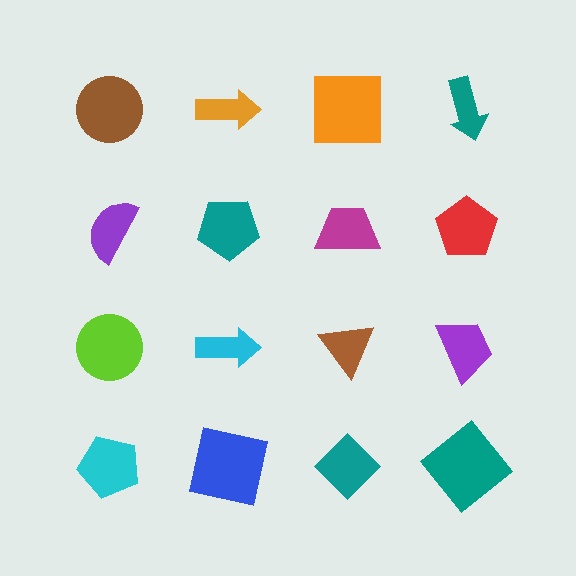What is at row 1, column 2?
An orange arrow.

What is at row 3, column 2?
A cyan arrow.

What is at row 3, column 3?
A brown triangle.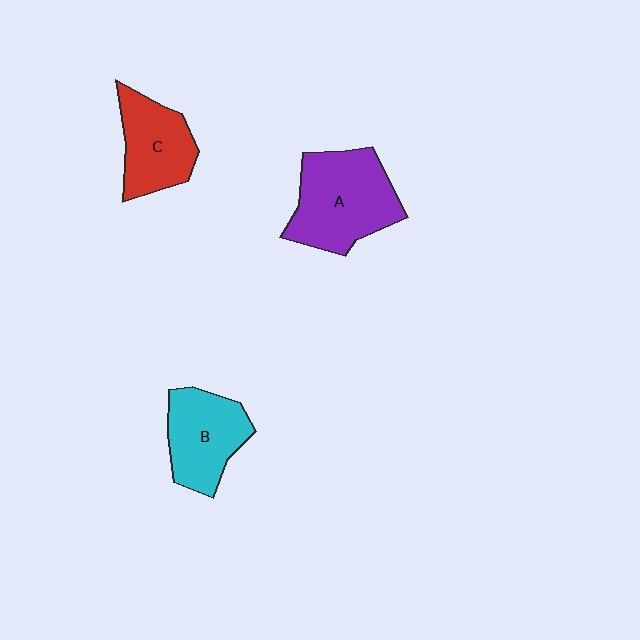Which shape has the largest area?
Shape A (purple).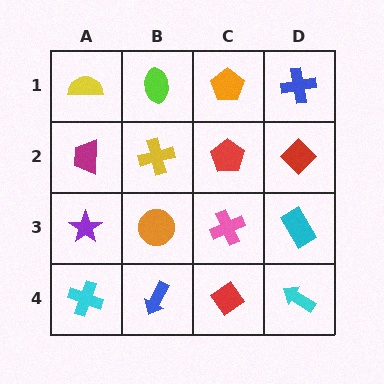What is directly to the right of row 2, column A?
A yellow cross.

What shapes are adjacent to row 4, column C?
A pink cross (row 3, column C), a blue arrow (row 4, column B), a cyan arrow (row 4, column D).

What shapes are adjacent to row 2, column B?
A lime ellipse (row 1, column B), an orange circle (row 3, column B), a magenta trapezoid (row 2, column A), a red pentagon (row 2, column C).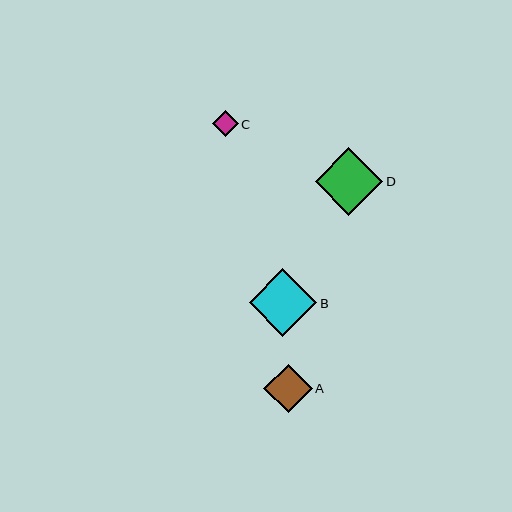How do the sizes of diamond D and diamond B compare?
Diamond D and diamond B are approximately the same size.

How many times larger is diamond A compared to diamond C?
Diamond A is approximately 1.9 times the size of diamond C.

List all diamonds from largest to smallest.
From largest to smallest: D, B, A, C.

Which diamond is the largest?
Diamond D is the largest with a size of approximately 68 pixels.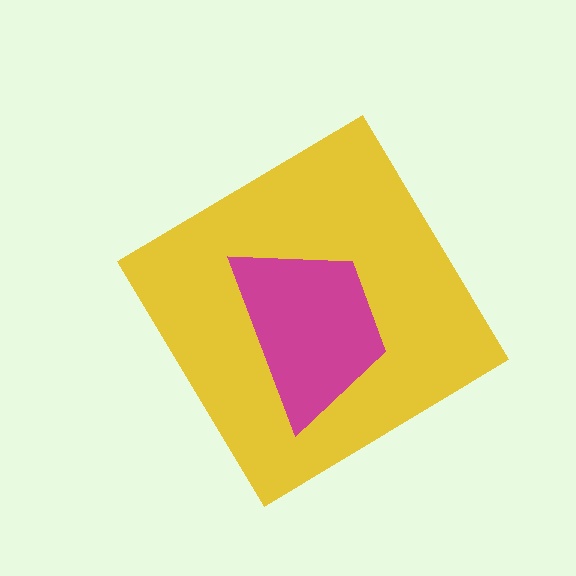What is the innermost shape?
The magenta trapezoid.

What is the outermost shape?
The yellow diamond.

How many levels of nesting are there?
2.